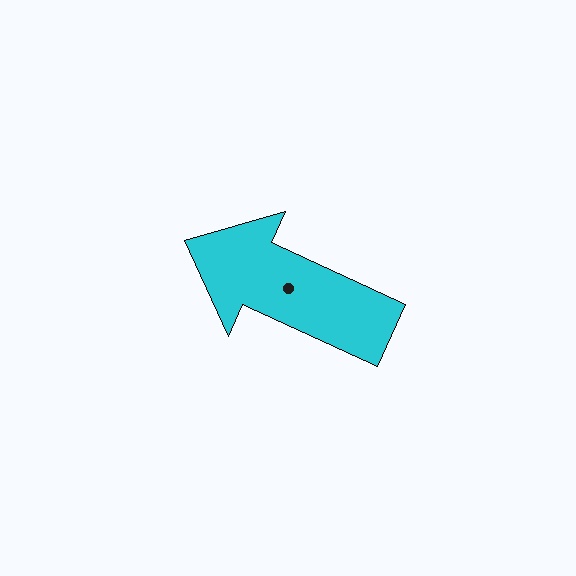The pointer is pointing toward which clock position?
Roughly 10 o'clock.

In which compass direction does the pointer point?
Northwest.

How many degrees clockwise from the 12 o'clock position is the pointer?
Approximately 295 degrees.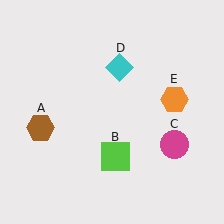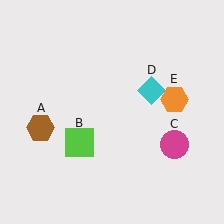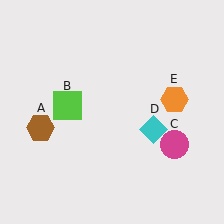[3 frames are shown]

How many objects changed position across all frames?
2 objects changed position: lime square (object B), cyan diamond (object D).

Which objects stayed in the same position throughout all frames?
Brown hexagon (object A) and magenta circle (object C) and orange hexagon (object E) remained stationary.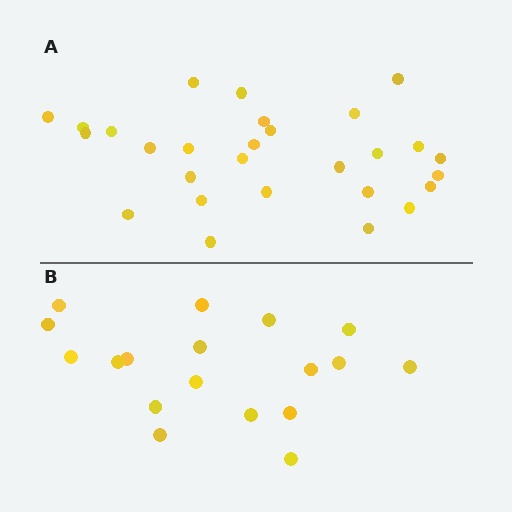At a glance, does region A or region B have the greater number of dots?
Region A (the top region) has more dots.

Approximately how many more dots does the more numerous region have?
Region A has roughly 10 or so more dots than region B.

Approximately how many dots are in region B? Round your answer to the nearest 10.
About 20 dots. (The exact count is 18, which rounds to 20.)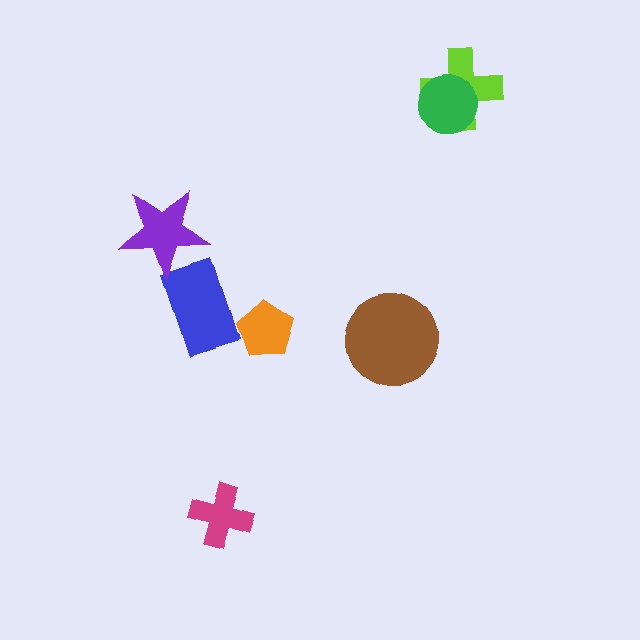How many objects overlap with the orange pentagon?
0 objects overlap with the orange pentagon.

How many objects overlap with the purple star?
0 objects overlap with the purple star.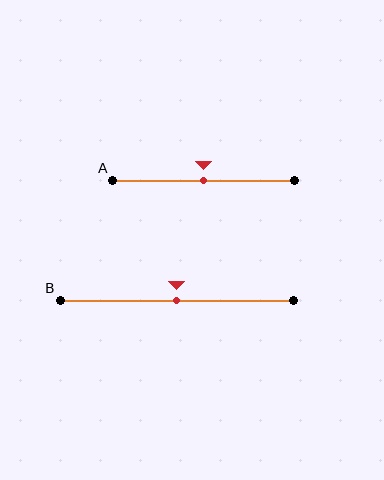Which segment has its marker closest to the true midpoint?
Segment A has its marker closest to the true midpoint.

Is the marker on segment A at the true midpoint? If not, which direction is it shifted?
Yes, the marker on segment A is at the true midpoint.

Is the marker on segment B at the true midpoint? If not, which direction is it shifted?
Yes, the marker on segment B is at the true midpoint.